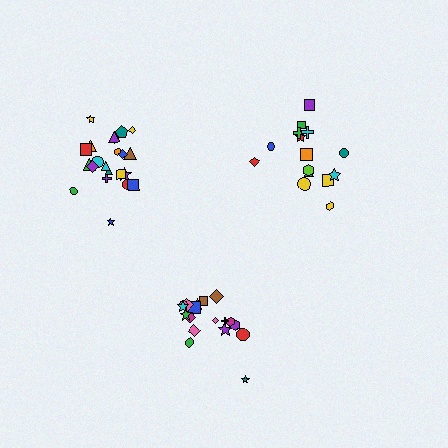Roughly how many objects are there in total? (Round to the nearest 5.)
Roughly 55 objects in total.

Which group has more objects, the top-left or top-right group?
The top-left group.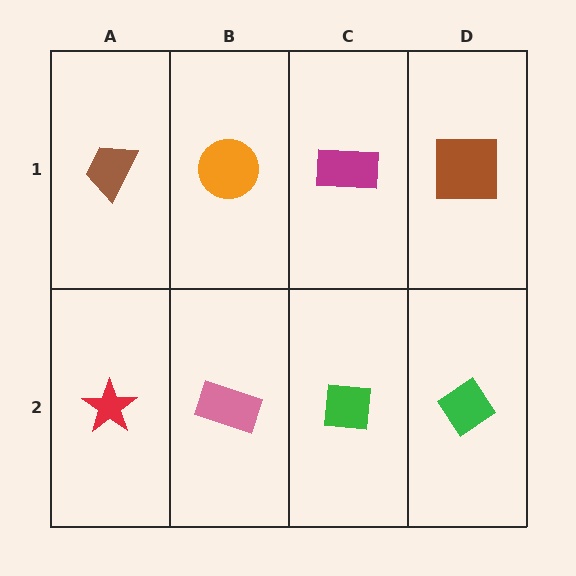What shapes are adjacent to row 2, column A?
A brown trapezoid (row 1, column A), a pink rectangle (row 2, column B).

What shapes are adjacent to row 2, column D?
A brown square (row 1, column D), a green square (row 2, column C).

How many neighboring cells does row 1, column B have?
3.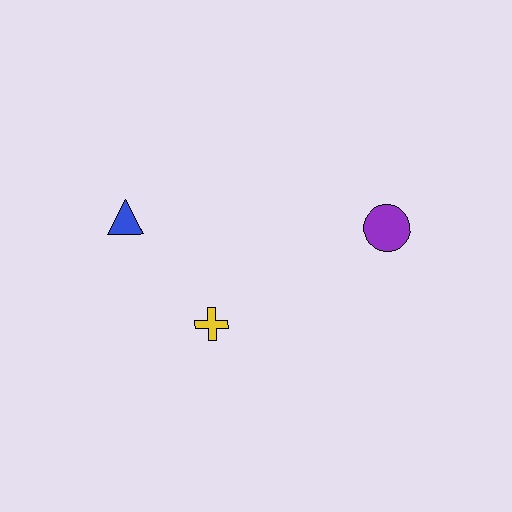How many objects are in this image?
There are 3 objects.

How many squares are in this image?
There are no squares.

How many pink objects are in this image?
There are no pink objects.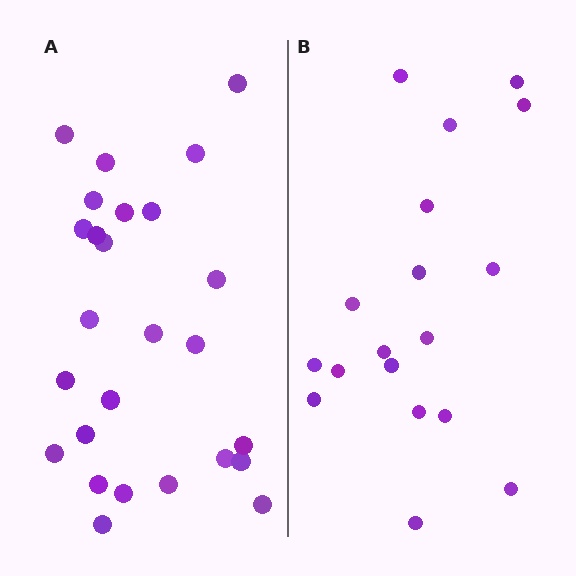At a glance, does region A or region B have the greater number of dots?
Region A (the left region) has more dots.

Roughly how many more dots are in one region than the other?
Region A has roughly 8 or so more dots than region B.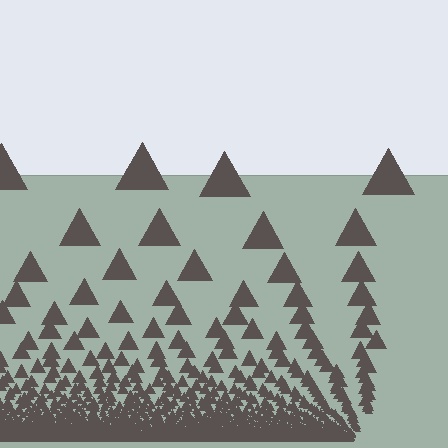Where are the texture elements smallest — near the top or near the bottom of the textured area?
Near the bottom.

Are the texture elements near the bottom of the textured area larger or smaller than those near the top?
Smaller. The gradient is inverted — elements near the bottom are smaller and denser.